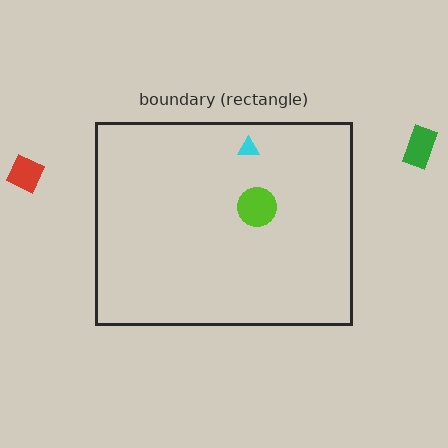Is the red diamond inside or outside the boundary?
Outside.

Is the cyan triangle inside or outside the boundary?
Inside.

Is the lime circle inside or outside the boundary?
Inside.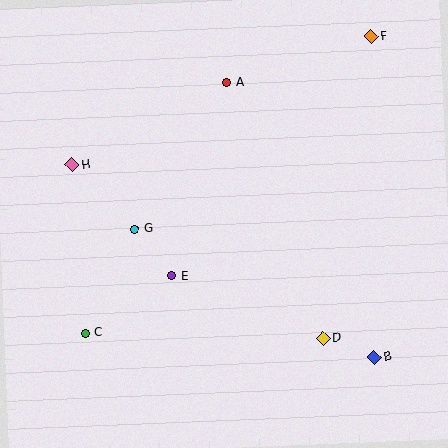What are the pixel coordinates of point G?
Point G is at (135, 229).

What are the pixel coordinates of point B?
Point B is at (374, 357).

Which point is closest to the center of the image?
Point E at (172, 276) is closest to the center.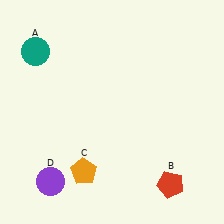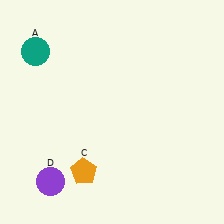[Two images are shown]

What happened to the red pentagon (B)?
The red pentagon (B) was removed in Image 2. It was in the bottom-right area of Image 1.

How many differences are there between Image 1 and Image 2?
There is 1 difference between the two images.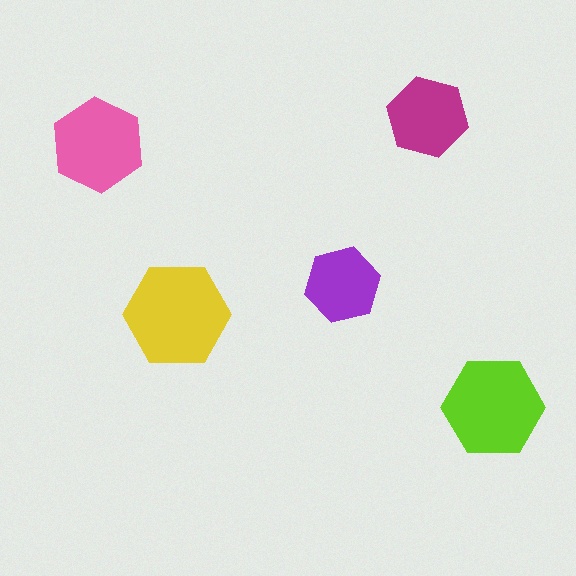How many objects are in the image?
There are 5 objects in the image.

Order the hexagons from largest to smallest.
the yellow one, the lime one, the pink one, the magenta one, the purple one.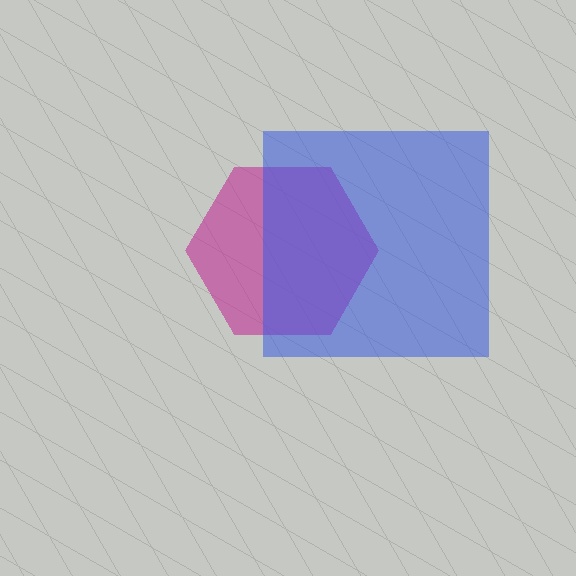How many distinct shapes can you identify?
There are 2 distinct shapes: a magenta hexagon, a blue square.